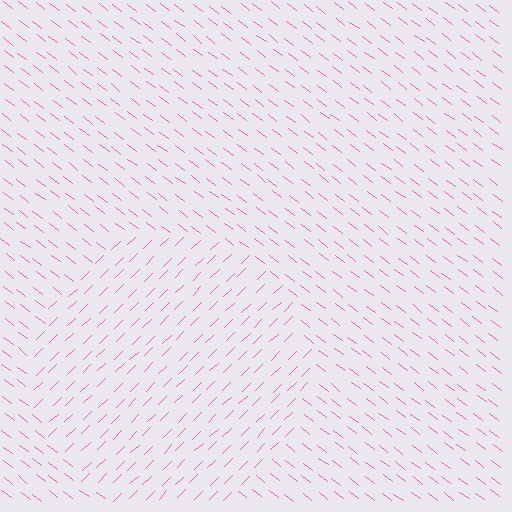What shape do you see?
I see a circle.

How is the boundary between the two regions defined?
The boundary is defined purely by a change in line orientation (approximately 82 degrees difference). All lines are the same color and thickness.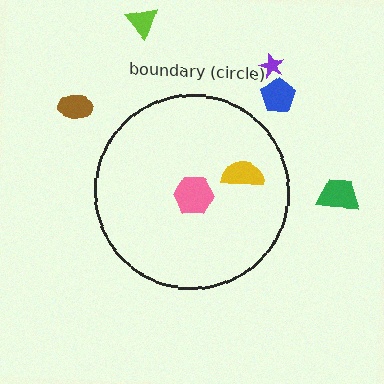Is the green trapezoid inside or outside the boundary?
Outside.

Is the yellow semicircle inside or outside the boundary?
Inside.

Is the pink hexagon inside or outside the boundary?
Inside.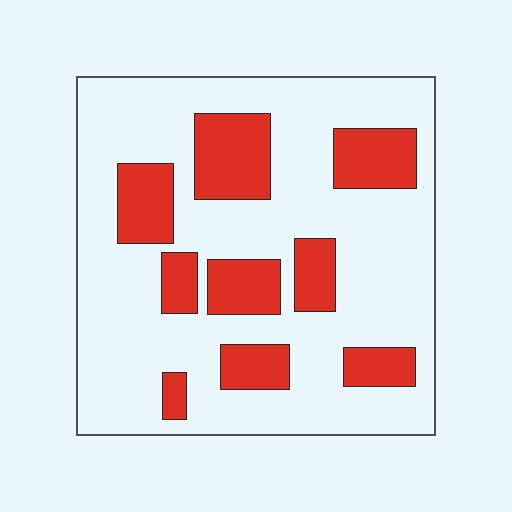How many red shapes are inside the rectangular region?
9.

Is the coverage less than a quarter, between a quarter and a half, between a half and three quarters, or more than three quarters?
Between a quarter and a half.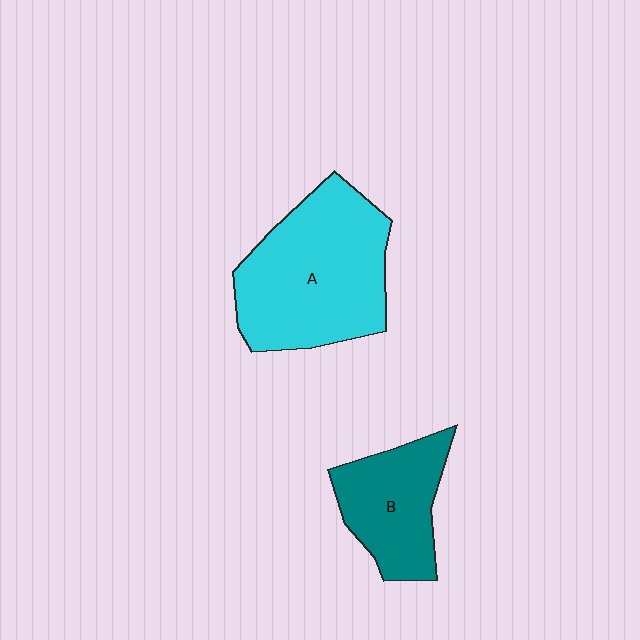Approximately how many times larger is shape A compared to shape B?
Approximately 1.7 times.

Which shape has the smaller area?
Shape B (teal).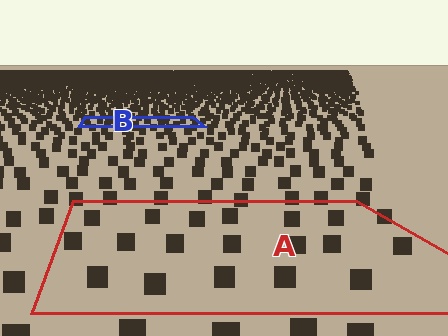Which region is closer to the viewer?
Region A is closer. The texture elements there are larger and more spread out.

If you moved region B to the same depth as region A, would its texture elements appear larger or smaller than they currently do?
They would appear larger. At a closer depth, the same texture elements are projected at a bigger on-screen size.